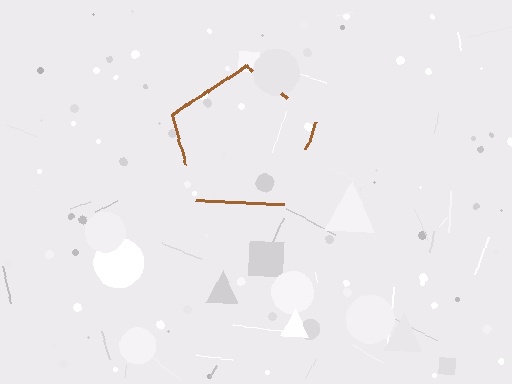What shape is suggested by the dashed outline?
The dashed outline suggests a pentagon.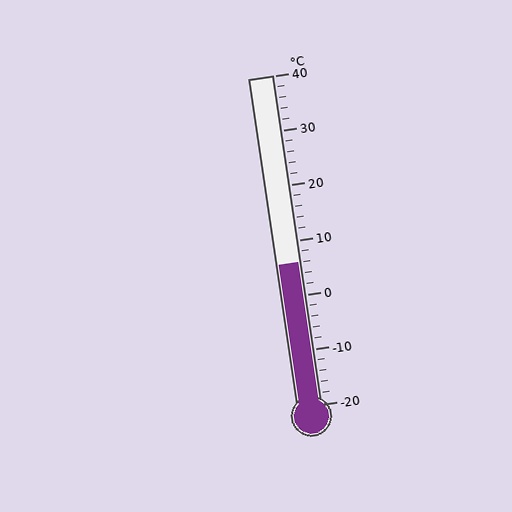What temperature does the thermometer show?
The thermometer shows approximately 6°C.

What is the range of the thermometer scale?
The thermometer scale ranges from -20°C to 40°C.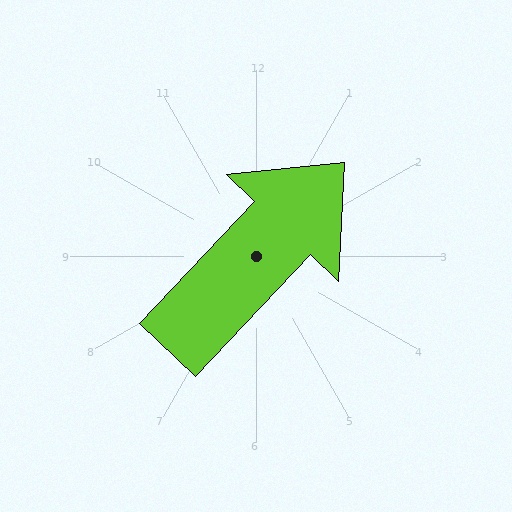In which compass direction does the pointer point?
Northeast.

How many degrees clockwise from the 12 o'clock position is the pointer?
Approximately 43 degrees.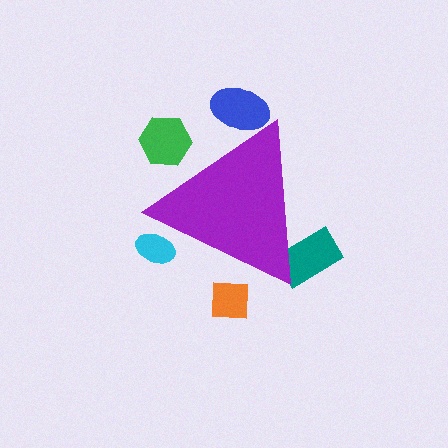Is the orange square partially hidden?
Yes, the orange square is partially hidden behind the purple triangle.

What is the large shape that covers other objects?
A purple triangle.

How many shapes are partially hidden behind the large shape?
5 shapes are partially hidden.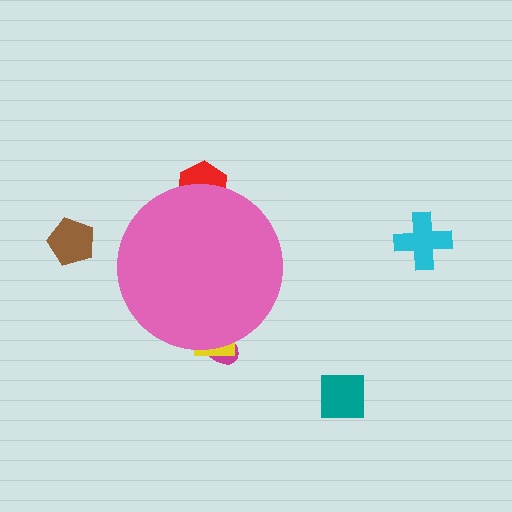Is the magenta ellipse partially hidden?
Yes, the magenta ellipse is partially hidden behind the pink circle.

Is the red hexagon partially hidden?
Yes, the red hexagon is partially hidden behind the pink circle.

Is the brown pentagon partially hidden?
No, the brown pentagon is fully visible.